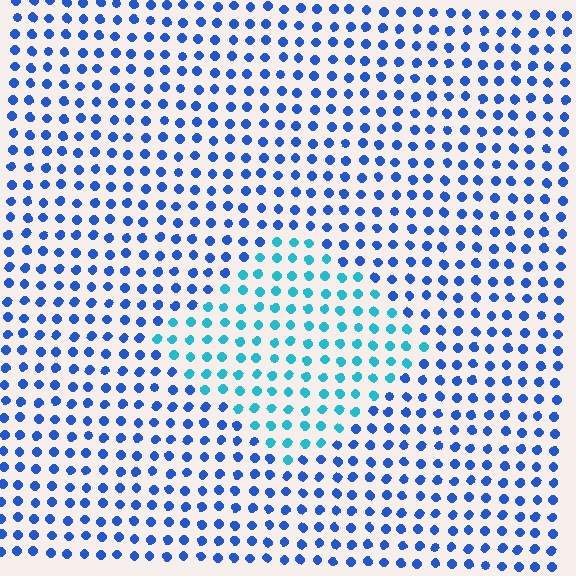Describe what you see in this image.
The image is filled with small blue elements in a uniform arrangement. A diamond-shaped region is visible where the elements are tinted to a slightly different hue, forming a subtle color boundary.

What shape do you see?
I see a diamond.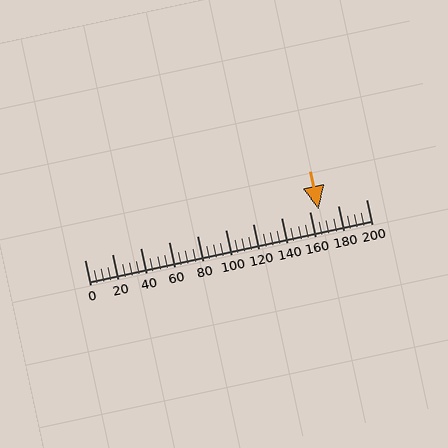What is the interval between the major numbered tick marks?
The major tick marks are spaced 20 units apart.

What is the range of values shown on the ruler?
The ruler shows values from 0 to 200.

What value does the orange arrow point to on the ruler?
The orange arrow points to approximately 166.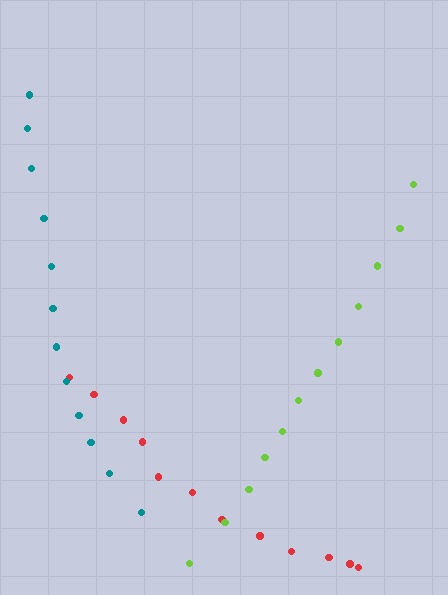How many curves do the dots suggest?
There are 3 distinct paths.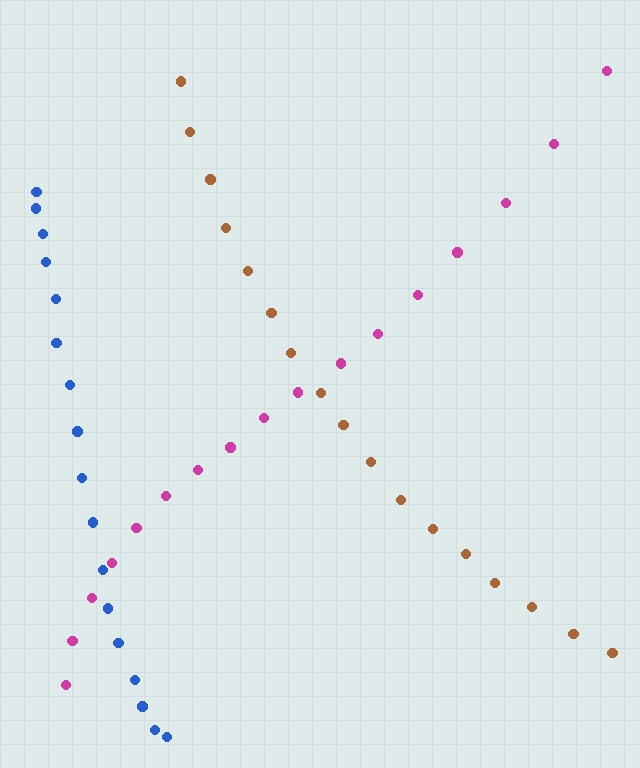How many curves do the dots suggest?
There are 3 distinct paths.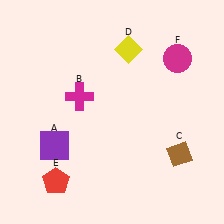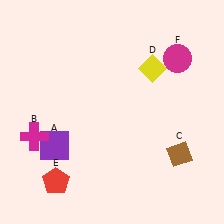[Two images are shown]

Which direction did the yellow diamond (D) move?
The yellow diamond (D) moved right.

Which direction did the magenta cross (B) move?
The magenta cross (B) moved left.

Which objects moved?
The objects that moved are: the magenta cross (B), the yellow diamond (D).